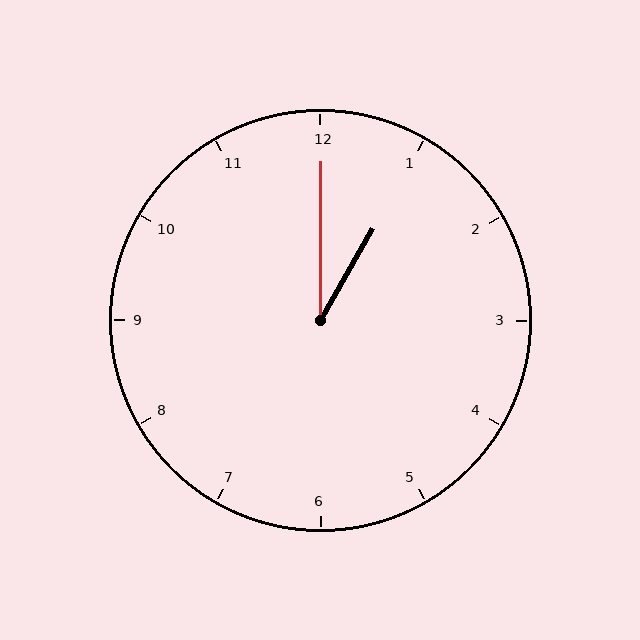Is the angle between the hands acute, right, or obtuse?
It is acute.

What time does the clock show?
1:00.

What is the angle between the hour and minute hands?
Approximately 30 degrees.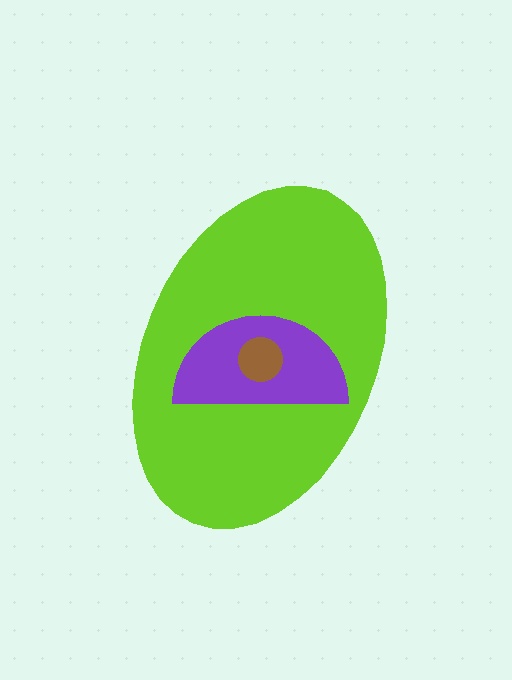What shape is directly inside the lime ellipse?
The purple semicircle.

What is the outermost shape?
The lime ellipse.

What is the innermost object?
The brown circle.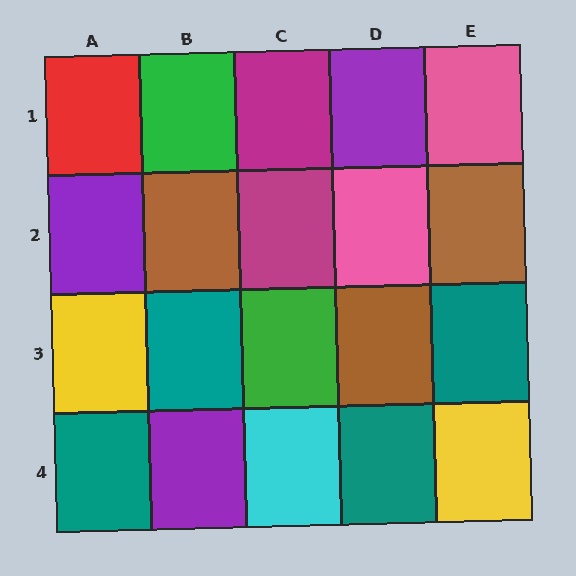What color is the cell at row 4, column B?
Purple.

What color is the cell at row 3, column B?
Teal.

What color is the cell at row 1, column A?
Red.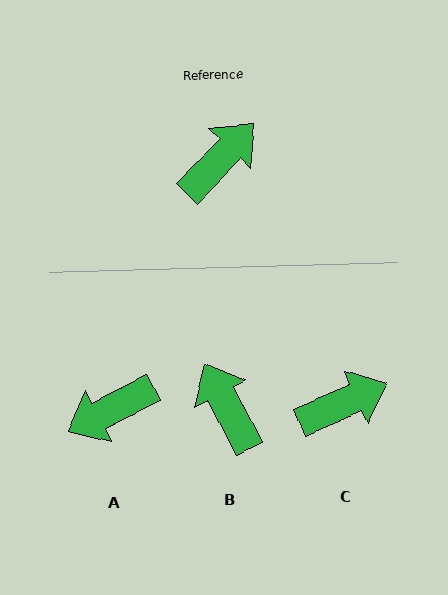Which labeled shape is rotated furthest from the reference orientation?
A, about 161 degrees away.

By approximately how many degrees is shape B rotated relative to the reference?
Approximately 71 degrees counter-clockwise.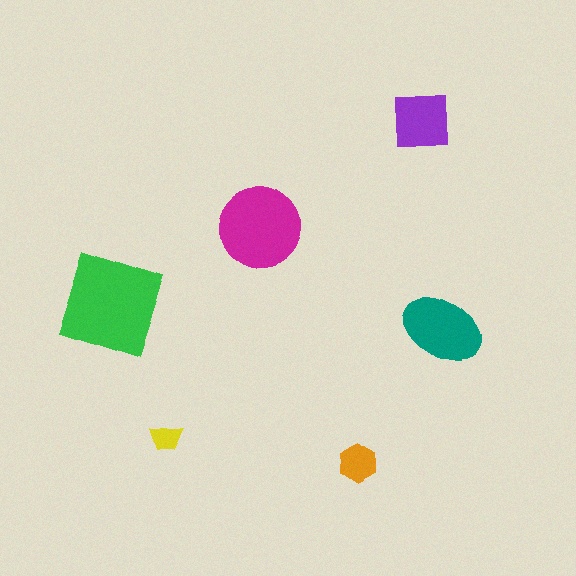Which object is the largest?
The green square.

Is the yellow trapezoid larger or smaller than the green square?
Smaller.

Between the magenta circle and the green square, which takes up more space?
The green square.